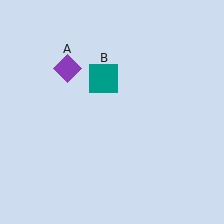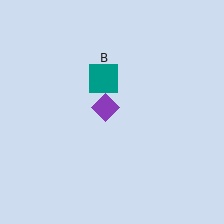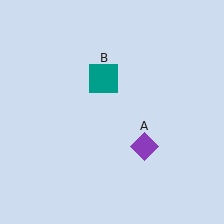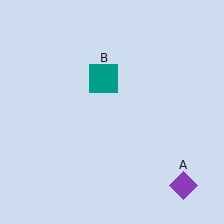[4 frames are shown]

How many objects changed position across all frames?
1 object changed position: purple diamond (object A).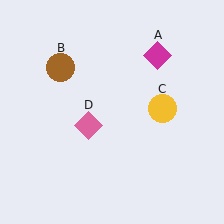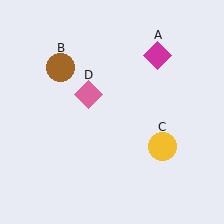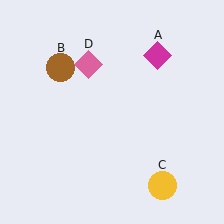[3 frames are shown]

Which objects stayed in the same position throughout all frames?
Magenta diamond (object A) and brown circle (object B) remained stationary.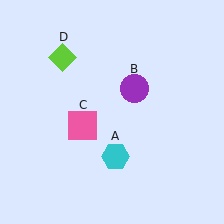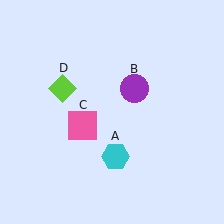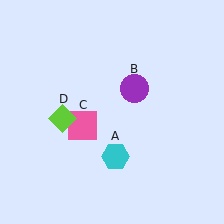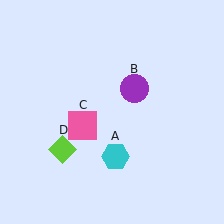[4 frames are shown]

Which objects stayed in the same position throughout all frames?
Cyan hexagon (object A) and purple circle (object B) and pink square (object C) remained stationary.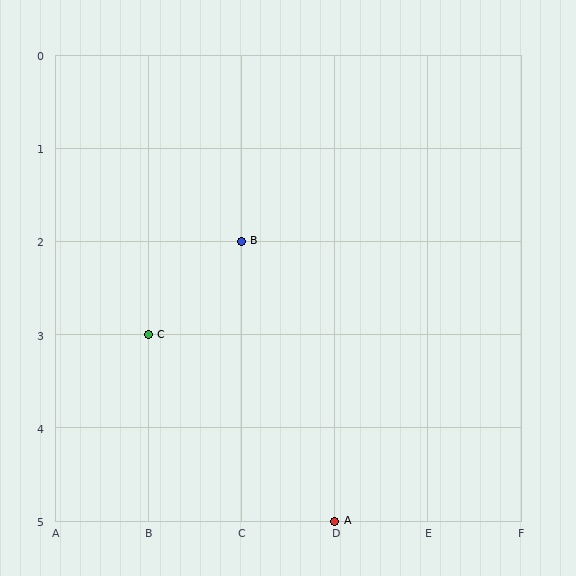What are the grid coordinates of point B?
Point B is at grid coordinates (C, 2).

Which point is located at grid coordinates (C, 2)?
Point B is at (C, 2).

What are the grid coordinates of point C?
Point C is at grid coordinates (B, 3).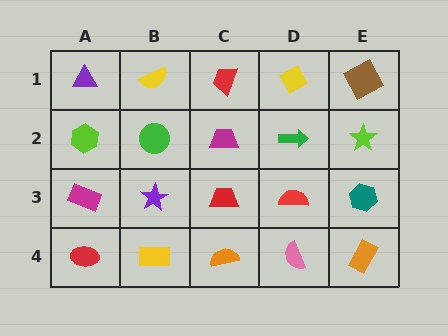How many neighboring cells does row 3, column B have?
4.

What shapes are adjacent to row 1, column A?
A lime hexagon (row 2, column A), a yellow semicircle (row 1, column B).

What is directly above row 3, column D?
A green arrow.